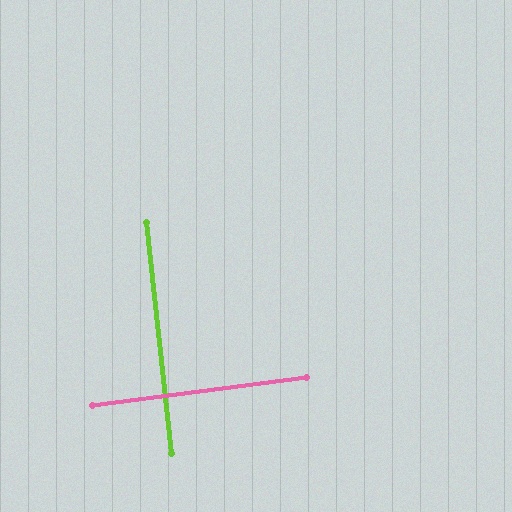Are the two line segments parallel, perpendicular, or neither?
Perpendicular — they meet at approximately 89°.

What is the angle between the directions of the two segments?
Approximately 89 degrees.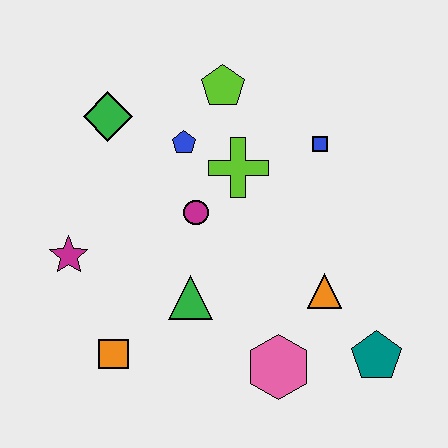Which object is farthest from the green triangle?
The lime pentagon is farthest from the green triangle.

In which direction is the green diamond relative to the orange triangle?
The green diamond is to the left of the orange triangle.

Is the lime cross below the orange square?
No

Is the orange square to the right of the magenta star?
Yes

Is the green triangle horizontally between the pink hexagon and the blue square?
No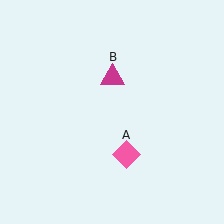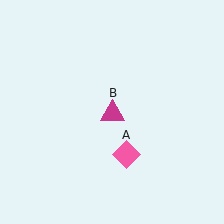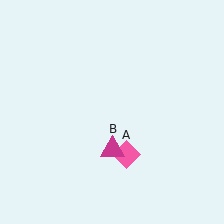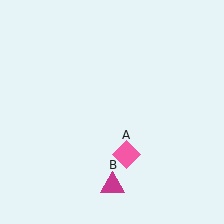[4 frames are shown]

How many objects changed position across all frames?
1 object changed position: magenta triangle (object B).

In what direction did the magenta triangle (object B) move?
The magenta triangle (object B) moved down.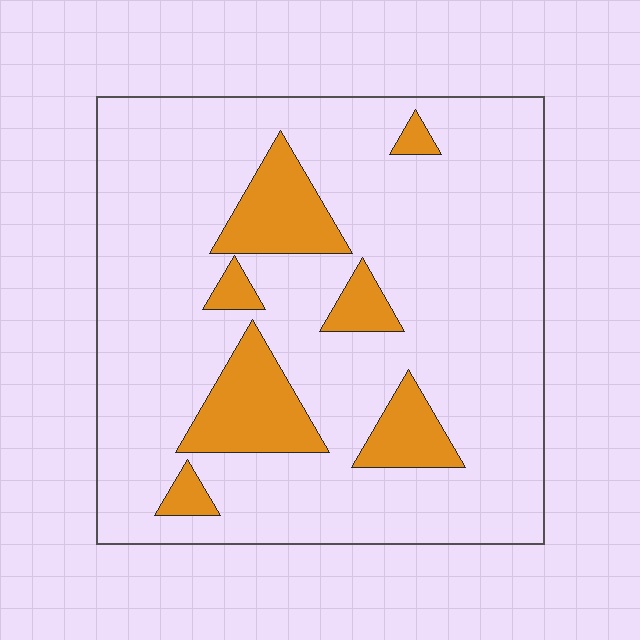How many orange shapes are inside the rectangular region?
7.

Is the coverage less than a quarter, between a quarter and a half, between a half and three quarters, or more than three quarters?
Less than a quarter.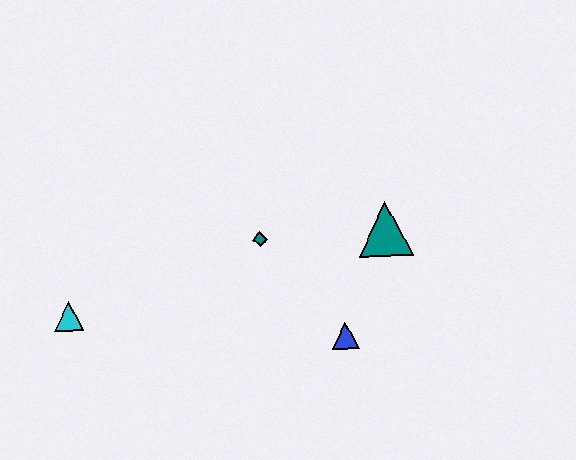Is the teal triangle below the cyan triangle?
No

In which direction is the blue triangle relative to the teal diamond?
The blue triangle is below the teal diamond.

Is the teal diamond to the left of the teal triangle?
Yes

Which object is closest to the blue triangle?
The teal triangle is closest to the blue triangle.